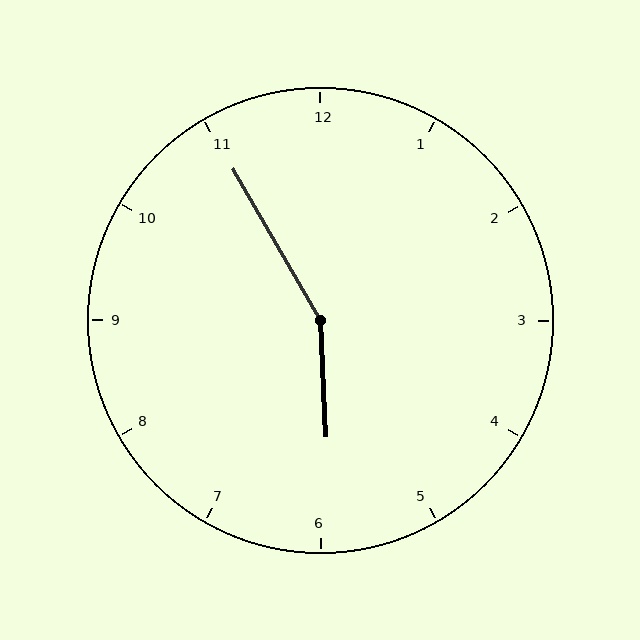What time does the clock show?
5:55.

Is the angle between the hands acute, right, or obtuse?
It is obtuse.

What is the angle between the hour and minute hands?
Approximately 152 degrees.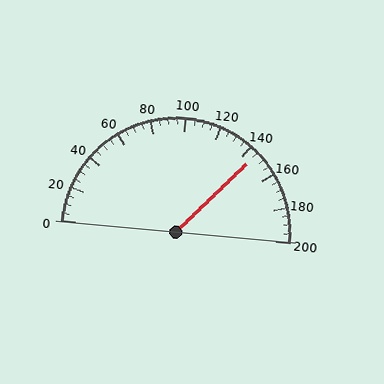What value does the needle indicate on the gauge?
The needle indicates approximately 145.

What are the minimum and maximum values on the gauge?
The gauge ranges from 0 to 200.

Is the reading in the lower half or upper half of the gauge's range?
The reading is in the upper half of the range (0 to 200).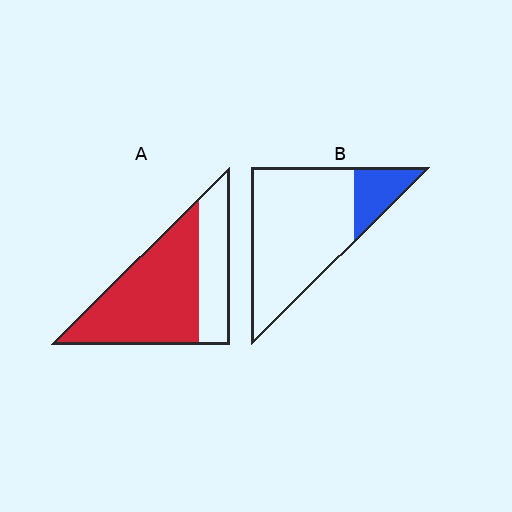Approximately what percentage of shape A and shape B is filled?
A is approximately 70% and B is approximately 20%.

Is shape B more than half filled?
No.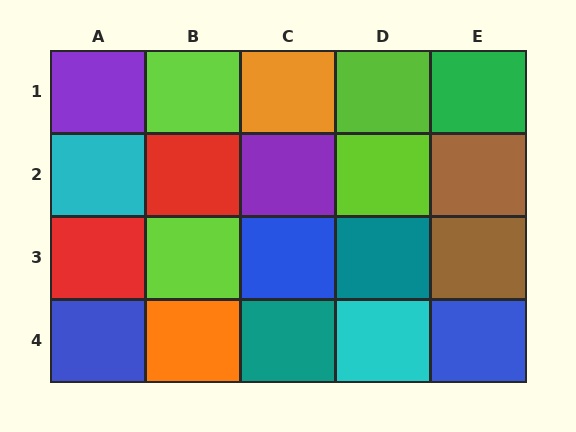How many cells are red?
2 cells are red.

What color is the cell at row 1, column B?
Lime.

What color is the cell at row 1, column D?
Lime.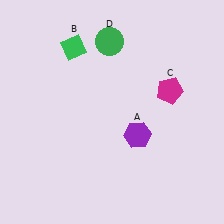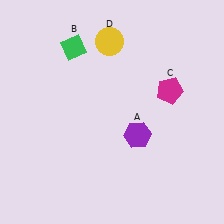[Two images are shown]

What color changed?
The circle (D) changed from green in Image 1 to yellow in Image 2.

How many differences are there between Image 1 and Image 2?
There is 1 difference between the two images.